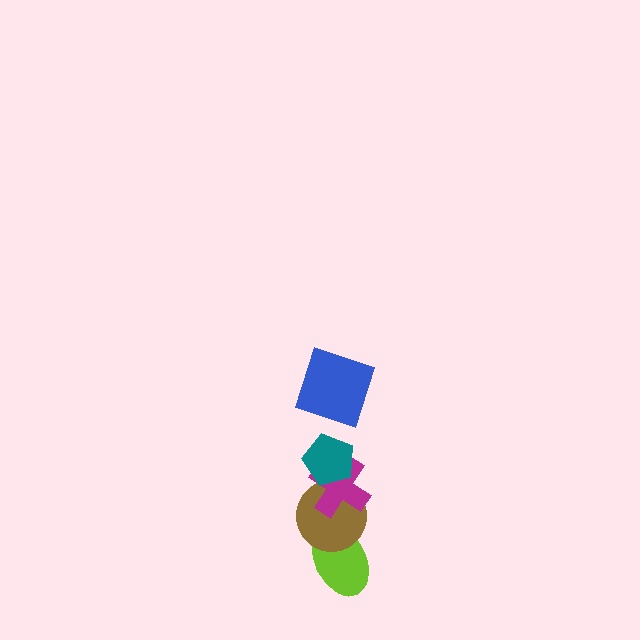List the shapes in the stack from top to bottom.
From top to bottom: the blue square, the teal pentagon, the magenta cross, the brown circle, the lime ellipse.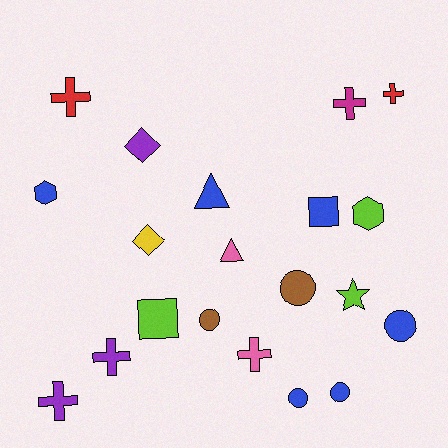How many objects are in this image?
There are 20 objects.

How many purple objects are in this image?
There are 3 purple objects.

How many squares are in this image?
There are 2 squares.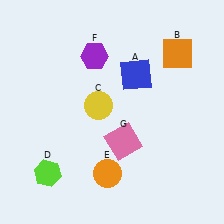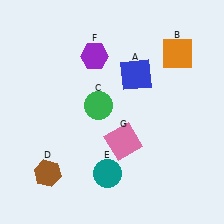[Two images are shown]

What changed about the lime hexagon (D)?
In Image 1, D is lime. In Image 2, it changed to brown.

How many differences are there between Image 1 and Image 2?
There are 3 differences between the two images.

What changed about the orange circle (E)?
In Image 1, E is orange. In Image 2, it changed to teal.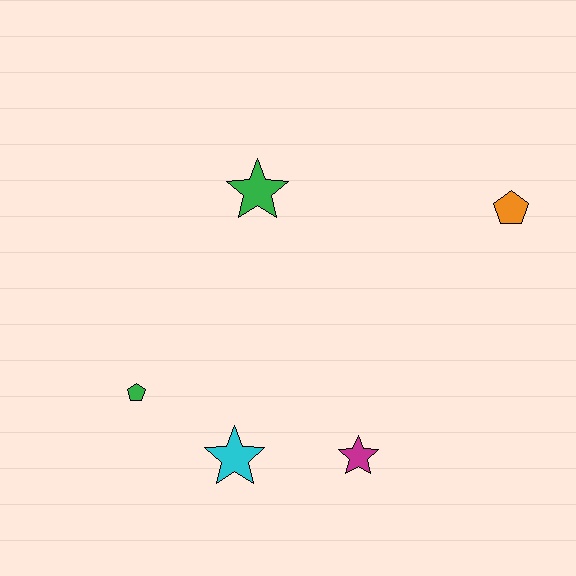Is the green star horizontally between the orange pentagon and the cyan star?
Yes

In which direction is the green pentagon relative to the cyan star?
The green pentagon is to the left of the cyan star.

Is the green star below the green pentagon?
No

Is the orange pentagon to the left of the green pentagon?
No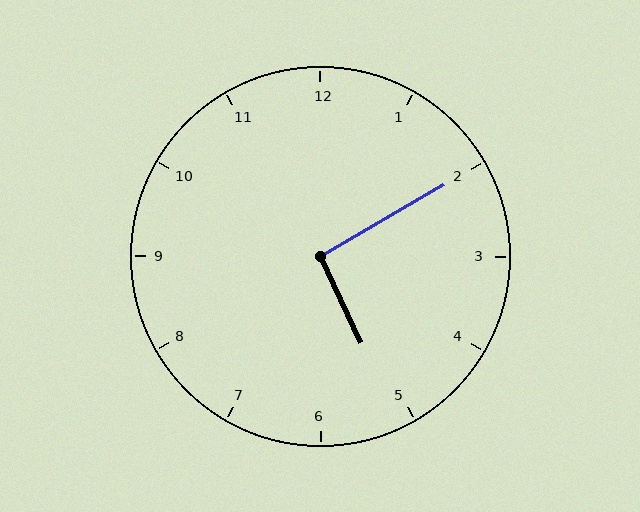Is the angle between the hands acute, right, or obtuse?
It is right.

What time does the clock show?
5:10.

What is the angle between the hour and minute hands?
Approximately 95 degrees.